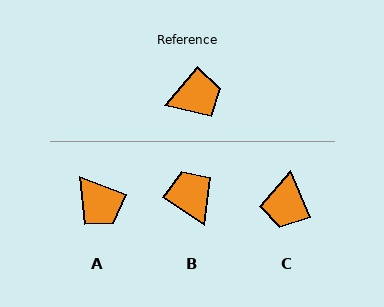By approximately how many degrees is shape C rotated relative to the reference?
Approximately 118 degrees clockwise.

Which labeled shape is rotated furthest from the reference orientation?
C, about 118 degrees away.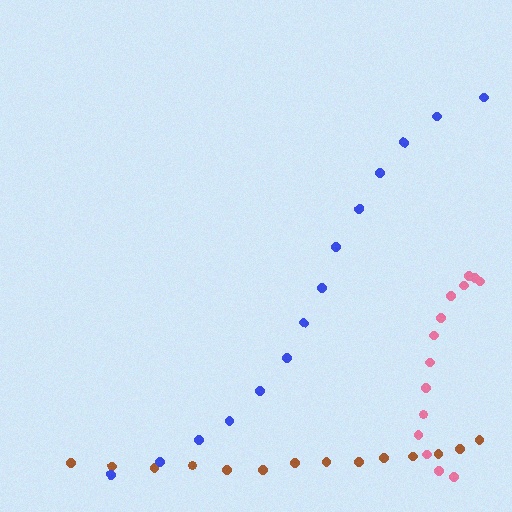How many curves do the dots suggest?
There are 3 distinct paths.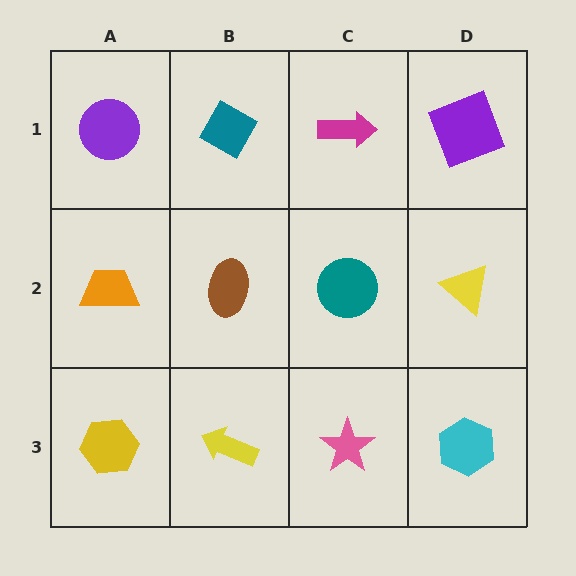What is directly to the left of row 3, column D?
A pink star.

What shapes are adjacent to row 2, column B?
A teal diamond (row 1, column B), a yellow arrow (row 3, column B), an orange trapezoid (row 2, column A), a teal circle (row 2, column C).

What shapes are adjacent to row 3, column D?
A yellow triangle (row 2, column D), a pink star (row 3, column C).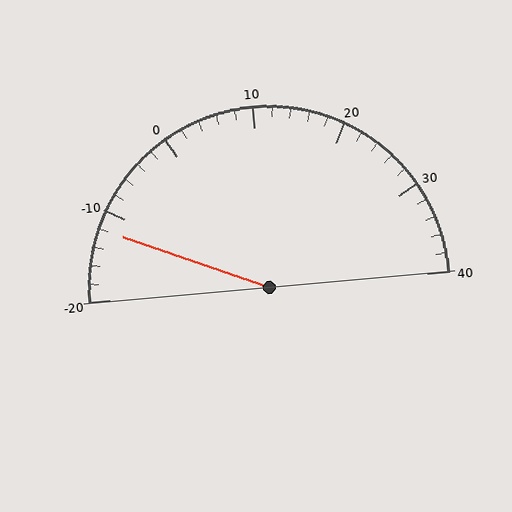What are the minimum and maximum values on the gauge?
The gauge ranges from -20 to 40.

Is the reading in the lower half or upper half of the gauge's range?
The reading is in the lower half of the range (-20 to 40).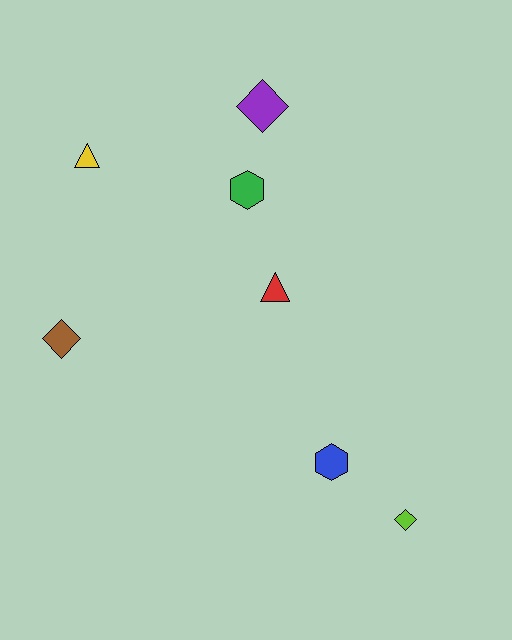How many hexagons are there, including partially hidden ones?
There are 2 hexagons.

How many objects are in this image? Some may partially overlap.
There are 7 objects.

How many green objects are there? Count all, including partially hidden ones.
There is 1 green object.